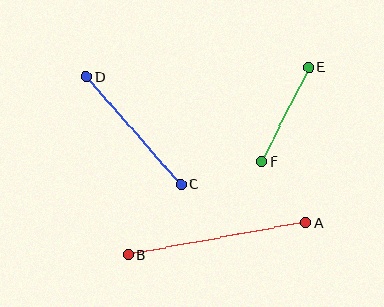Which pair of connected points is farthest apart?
Points A and B are farthest apart.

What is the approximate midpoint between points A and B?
The midpoint is at approximately (217, 239) pixels.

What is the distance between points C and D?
The distance is approximately 143 pixels.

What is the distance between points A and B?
The distance is approximately 181 pixels.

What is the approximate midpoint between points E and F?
The midpoint is at approximately (285, 114) pixels.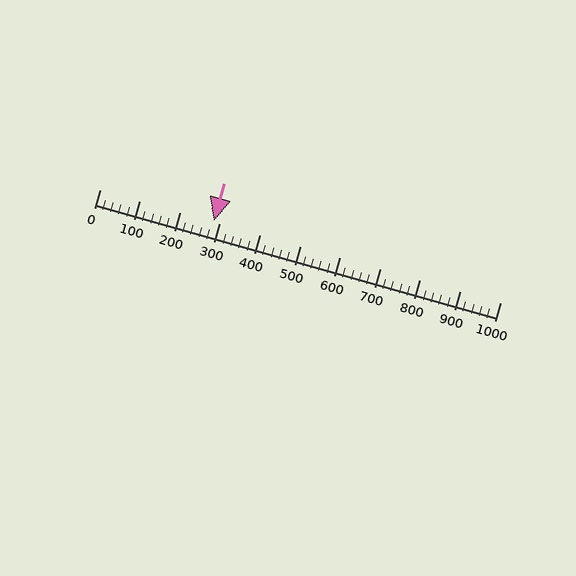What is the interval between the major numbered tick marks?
The major tick marks are spaced 100 units apart.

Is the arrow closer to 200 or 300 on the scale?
The arrow is closer to 300.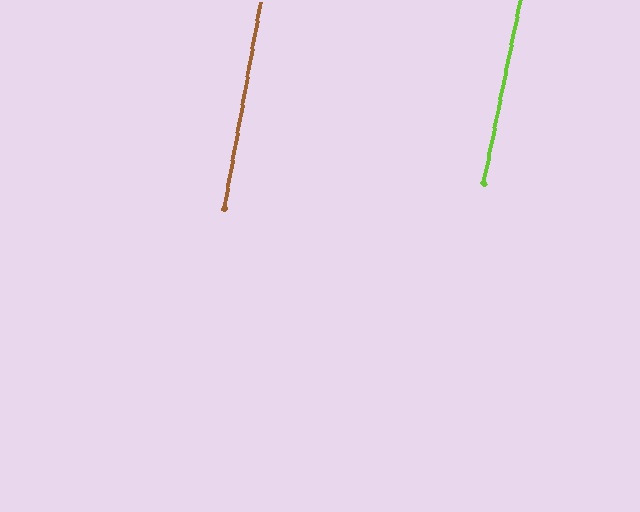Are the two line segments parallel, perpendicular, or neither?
Parallel — their directions differ by only 1.5°.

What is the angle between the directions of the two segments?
Approximately 1 degree.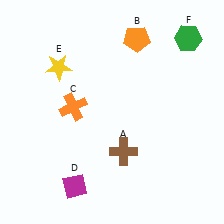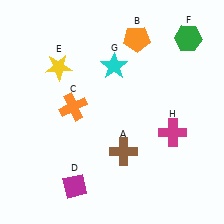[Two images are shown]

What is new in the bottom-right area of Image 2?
A magenta cross (H) was added in the bottom-right area of Image 2.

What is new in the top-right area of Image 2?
A cyan star (G) was added in the top-right area of Image 2.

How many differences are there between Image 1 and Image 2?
There are 2 differences between the two images.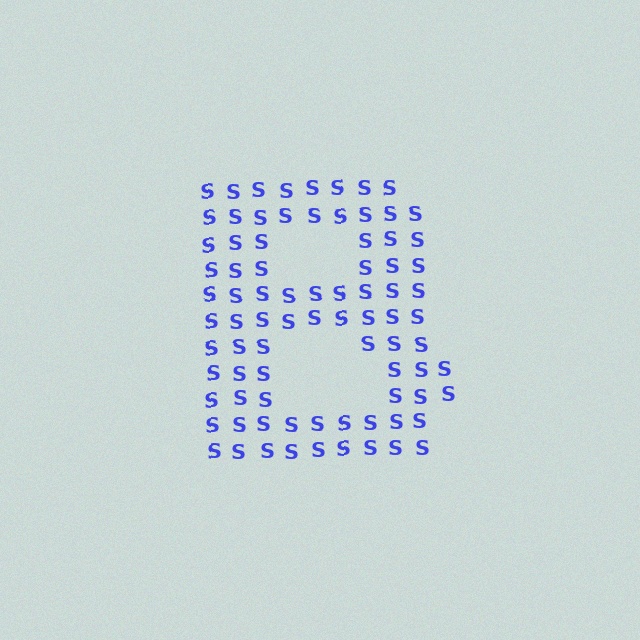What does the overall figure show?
The overall figure shows the letter B.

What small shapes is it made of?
It is made of small letter S's.